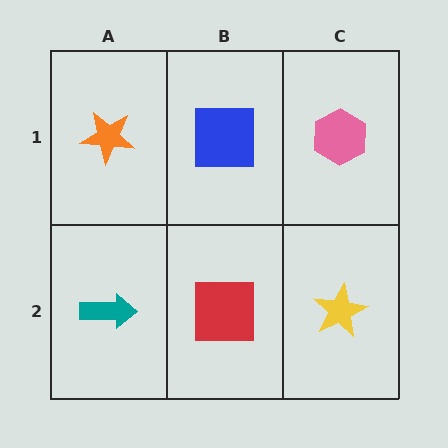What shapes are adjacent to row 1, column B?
A red square (row 2, column B), an orange star (row 1, column A), a pink hexagon (row 1, column C).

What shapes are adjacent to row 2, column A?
An orange star (row 1, column A), a red square (row 2, column B).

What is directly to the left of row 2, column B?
A teal arrow.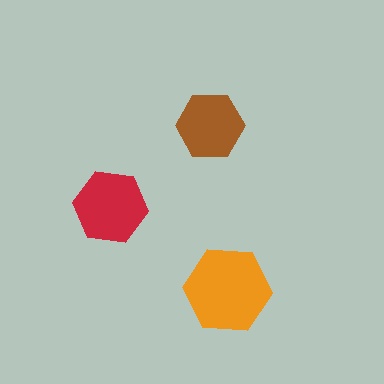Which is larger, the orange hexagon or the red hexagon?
The orange one.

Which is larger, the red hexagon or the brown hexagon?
The red one.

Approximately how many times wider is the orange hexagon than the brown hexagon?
About 1.5 times wider.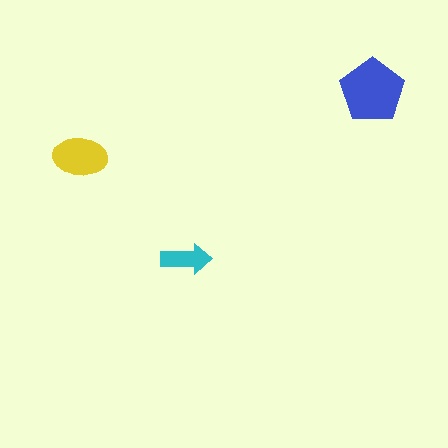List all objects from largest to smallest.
The blue pentagon, the yellow ellipse, the cyan arrow.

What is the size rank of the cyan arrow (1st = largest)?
3rd.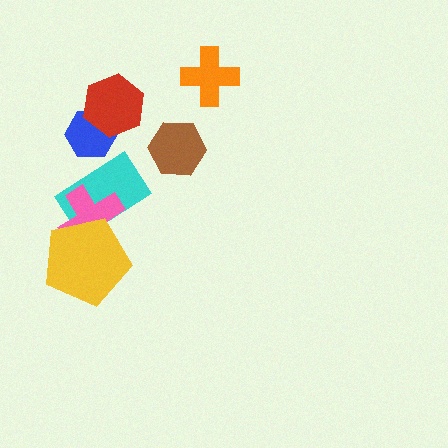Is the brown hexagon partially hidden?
No, no other shape covers it.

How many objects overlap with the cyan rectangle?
2 objects overlap with the cyan rectangle.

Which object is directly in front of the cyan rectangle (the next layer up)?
The pink cross is directly in front of the cyan rectangle.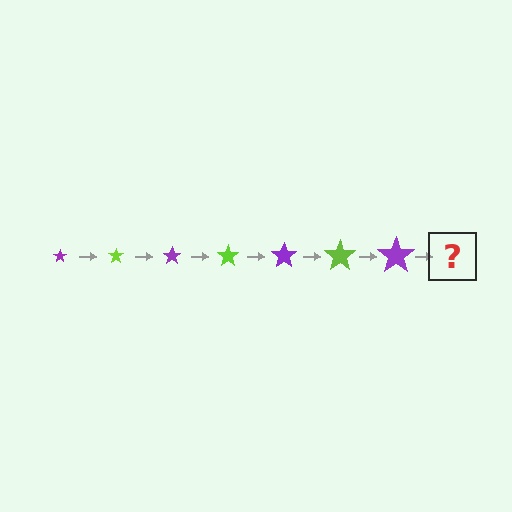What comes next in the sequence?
The next element should be a lime star, larger than the previous one.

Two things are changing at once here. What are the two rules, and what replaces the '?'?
The two rules are that the star grows larger each step and the color cycles through purple and lime. The '?' should be a lime star, larger than the previous one.